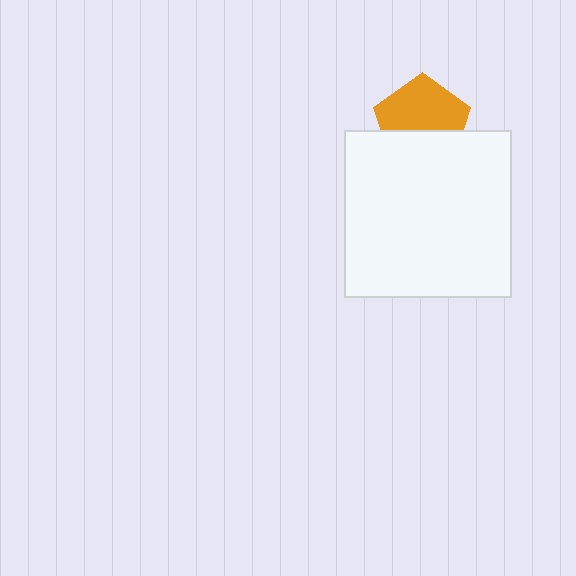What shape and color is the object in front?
The object in front is a white square.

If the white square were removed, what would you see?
You would see the complete orange pentagon.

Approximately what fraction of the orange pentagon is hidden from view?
Roughly 41% of the orange pentagon is hidden behind the white square.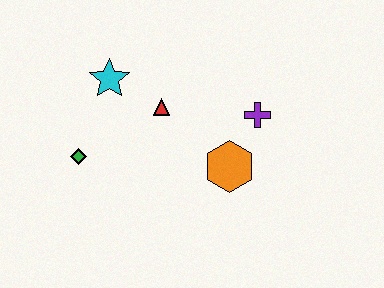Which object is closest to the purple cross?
The orange hexagon is closest to the purple cross.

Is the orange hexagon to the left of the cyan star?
No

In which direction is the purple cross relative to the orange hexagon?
The purple cross is above the orange hexagon.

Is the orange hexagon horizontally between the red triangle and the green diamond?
No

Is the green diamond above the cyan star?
No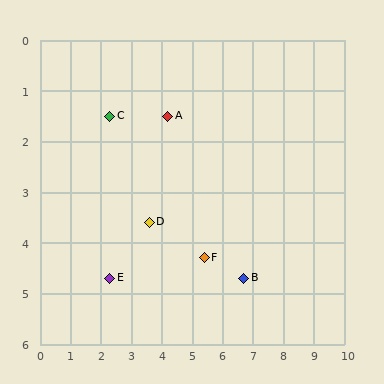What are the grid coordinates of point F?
Point F is at approximately (5.4, 4.3).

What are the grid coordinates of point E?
Point E is at approximately (2.3, 4.7).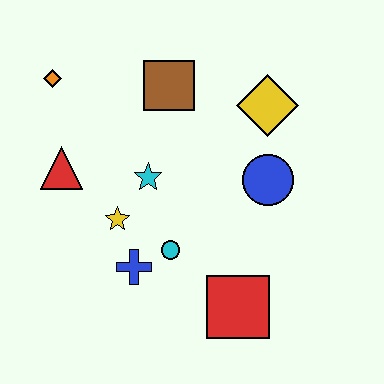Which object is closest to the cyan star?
The yellow star is closest to the cyan star.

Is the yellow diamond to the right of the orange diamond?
Yes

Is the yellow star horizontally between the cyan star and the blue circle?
No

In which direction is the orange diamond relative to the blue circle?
The orange diamond is to the left of the blue circle.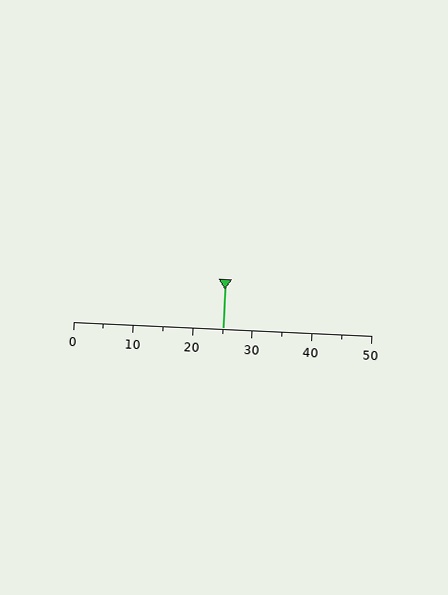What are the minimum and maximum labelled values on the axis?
The axis runs from 0 to 50.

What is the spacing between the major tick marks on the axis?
The major ticks are spaced 10 apart.